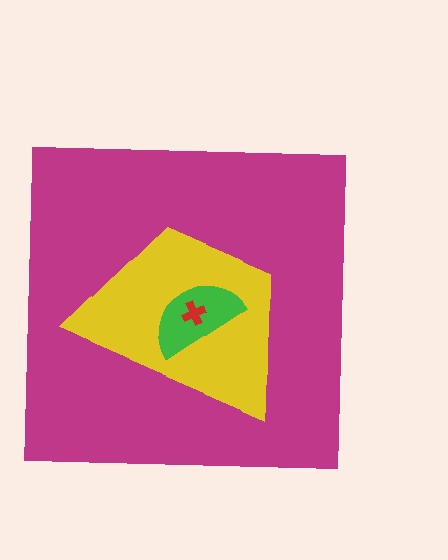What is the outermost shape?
The magenta square.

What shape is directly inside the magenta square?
The yellow trapezoid.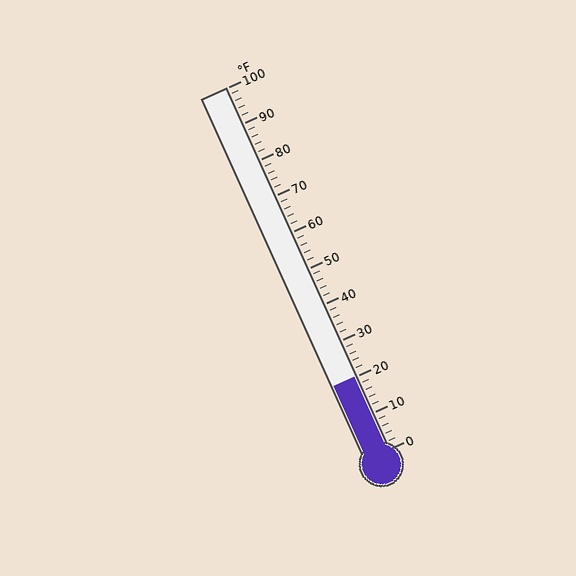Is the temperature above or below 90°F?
The temperature is below 90°F.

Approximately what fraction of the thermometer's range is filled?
The thermometer is filled to approximately 20% of its range.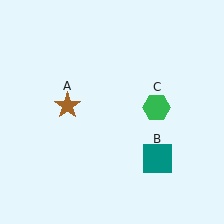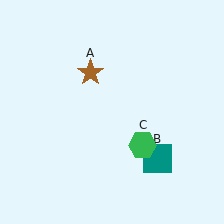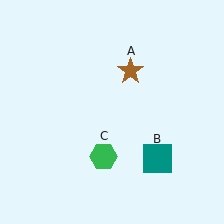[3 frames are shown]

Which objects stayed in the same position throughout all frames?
Teal square (object B) remained stationary.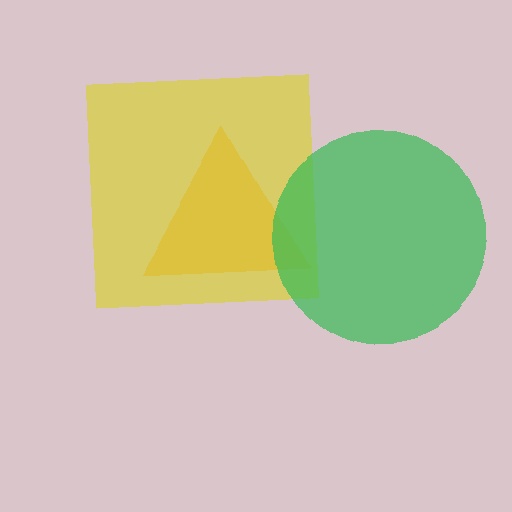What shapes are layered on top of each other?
The layered shapes are: an orange triangle, a yellow square, a green circle.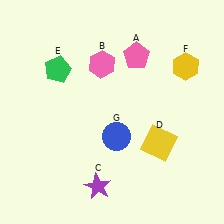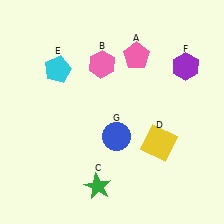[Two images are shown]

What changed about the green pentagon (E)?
In Image 1, E is green. In Image 2, it changed to cyan.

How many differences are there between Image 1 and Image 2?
There are 3 differences between the two images.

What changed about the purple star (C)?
In Image 1, C is purple. In Image 2, it changed to green.